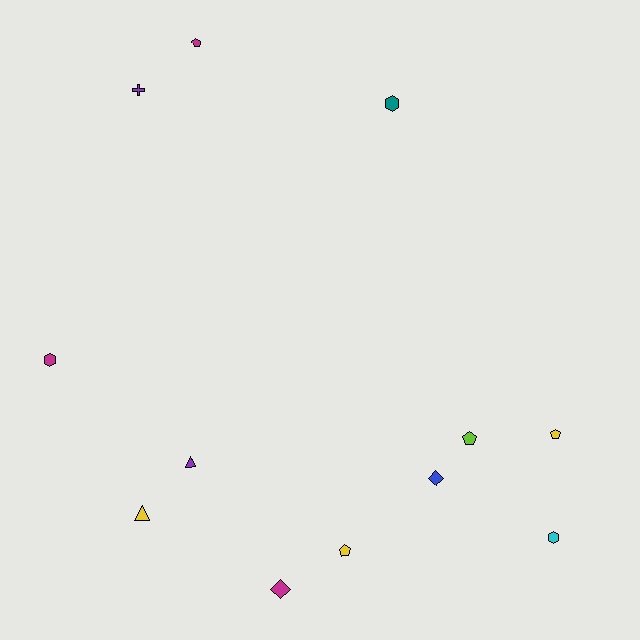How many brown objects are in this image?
There are no brown objects.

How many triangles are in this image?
There are 2 triangles.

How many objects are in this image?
There are 12 objects.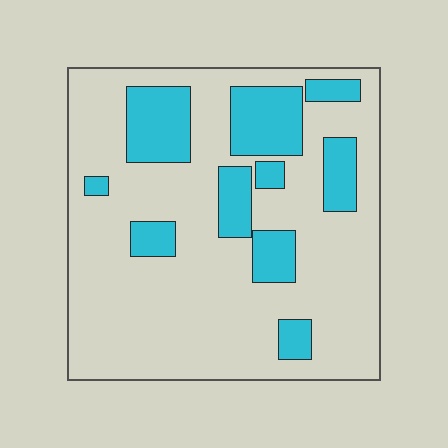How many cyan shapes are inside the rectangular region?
10.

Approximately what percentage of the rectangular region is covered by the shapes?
Approximately 25%.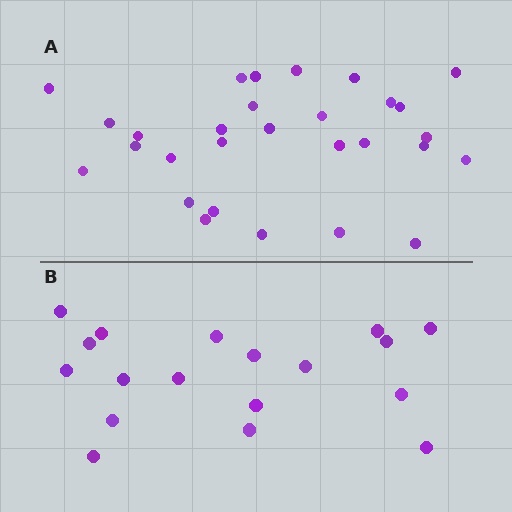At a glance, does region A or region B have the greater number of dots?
Region A (the top region) has more dots.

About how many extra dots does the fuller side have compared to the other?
Region A has roughly 12 or so more dots than region B.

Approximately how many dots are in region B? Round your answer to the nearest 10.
About 20 dots. (The exact count is 18, which rounds to 20.)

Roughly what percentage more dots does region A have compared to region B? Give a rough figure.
About 60% more.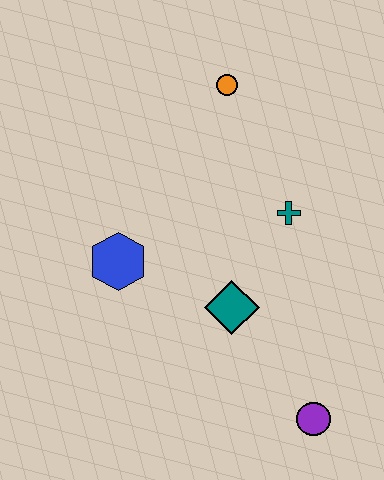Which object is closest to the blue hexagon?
The teal diamond is closest to the blue hexagon.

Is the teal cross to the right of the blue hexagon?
Yes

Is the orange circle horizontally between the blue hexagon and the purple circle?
Yes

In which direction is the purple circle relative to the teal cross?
The purple circle is below the teal cross.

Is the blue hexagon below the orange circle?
Yes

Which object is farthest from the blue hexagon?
The purple circle is farthest from the blue hexagon.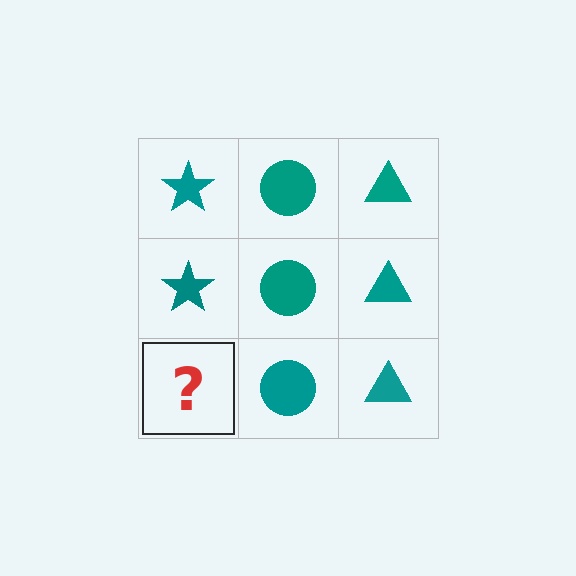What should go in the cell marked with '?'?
The missing cell should contain a teal star.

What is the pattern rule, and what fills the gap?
The rule is that each column has a consistent shape. The gap should be filled with a teal star.